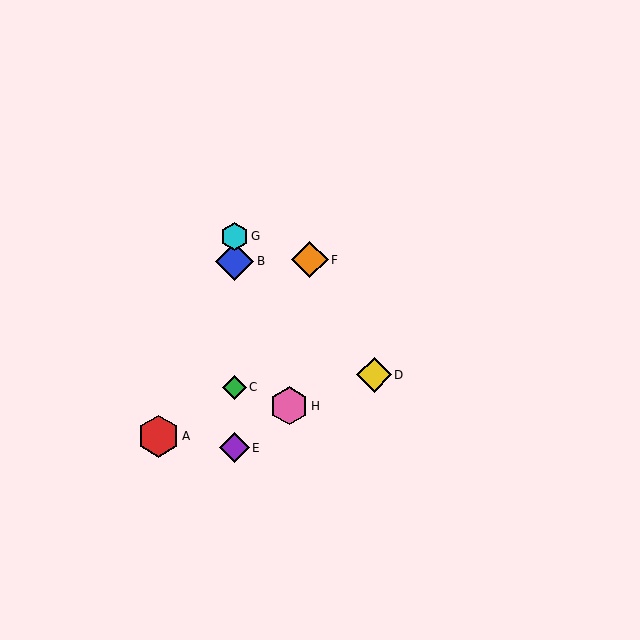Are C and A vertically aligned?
No, C is at x≈235 and A is at x≈158.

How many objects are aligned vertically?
4 objects (B, C, E, G) are aligned vertically.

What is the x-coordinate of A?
Object A is at x≈158.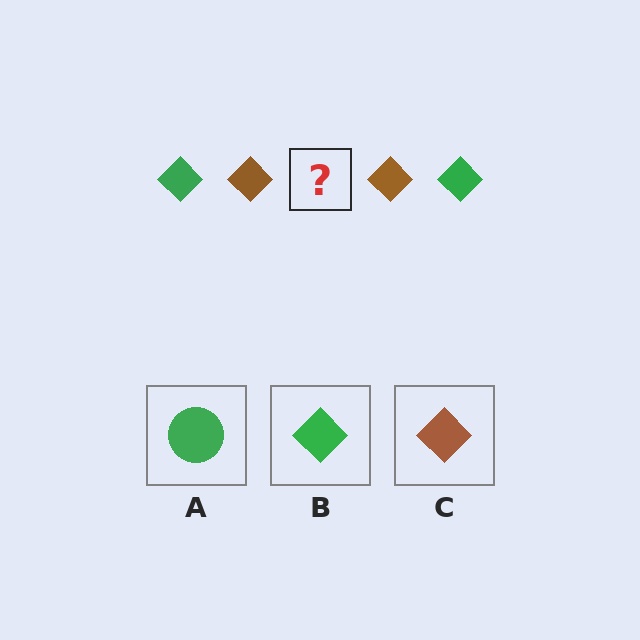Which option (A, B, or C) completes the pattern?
B.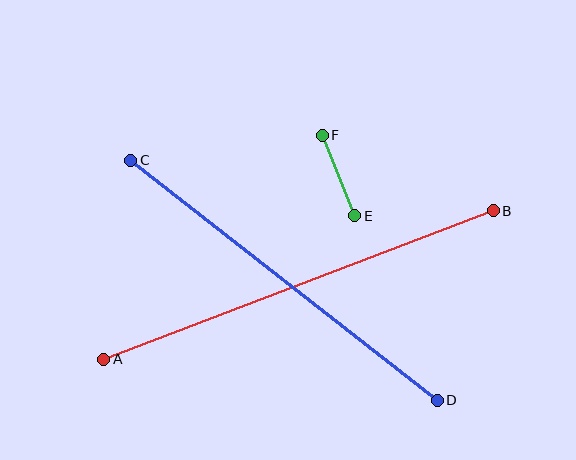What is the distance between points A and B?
The distance is approximately 417 pixels.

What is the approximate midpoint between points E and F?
The midpoint is at approximately (339, 176) pixels.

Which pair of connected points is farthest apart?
Points A and B are farthest apart.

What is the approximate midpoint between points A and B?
The midpoint is at approximately (299, 285) pixels.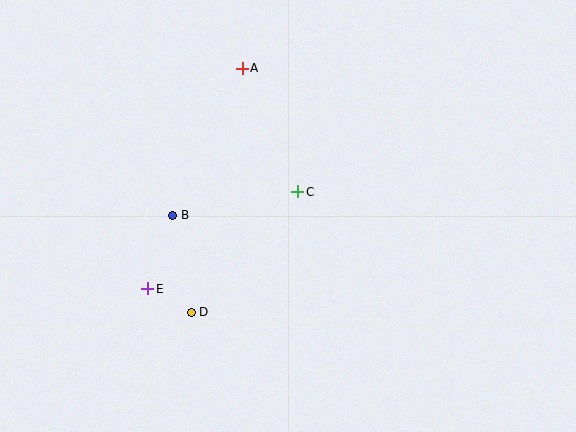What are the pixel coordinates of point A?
Point A is at (242, 68).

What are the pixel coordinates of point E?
Point E is at (148, 289).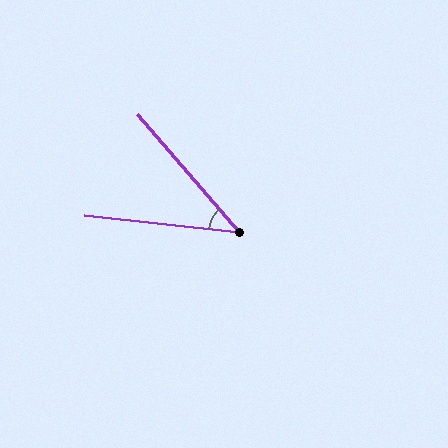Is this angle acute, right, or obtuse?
It is acute.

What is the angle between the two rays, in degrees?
Approximately 43 degrees.